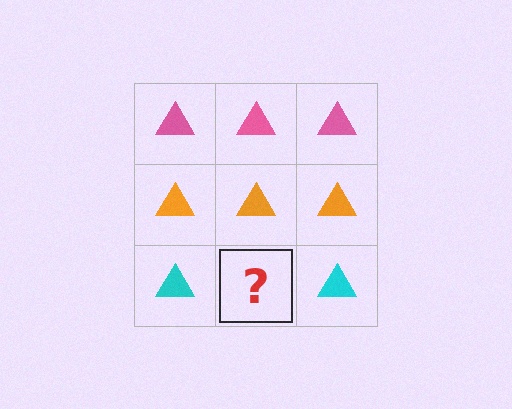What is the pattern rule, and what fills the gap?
The rule is that each row has a consistent color. The gap should be filled with a cyan triangle.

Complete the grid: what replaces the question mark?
The question mark should be replaced with a cyan triangle.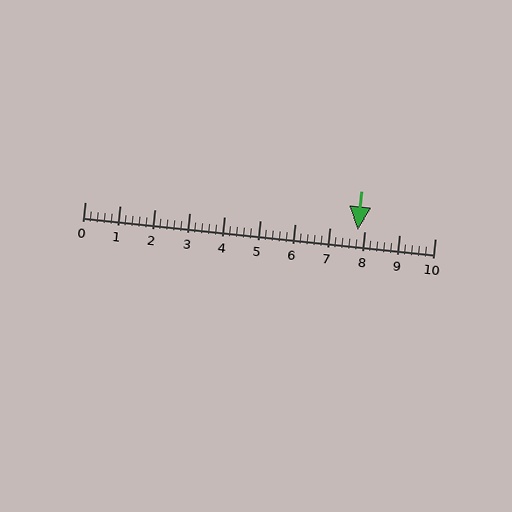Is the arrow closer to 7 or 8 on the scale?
The arrow is closer to 8.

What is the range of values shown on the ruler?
The ruler shows values from 0 to 10.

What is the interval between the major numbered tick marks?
The major tick marks are spaced 1 units apart.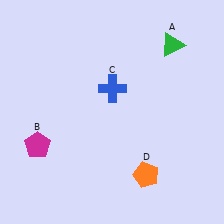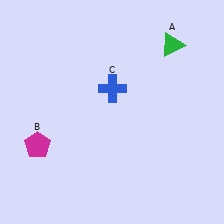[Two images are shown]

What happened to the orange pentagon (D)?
The orange pentagon (D) was removed in Image 2. It was in the bottom-right area of Image 1.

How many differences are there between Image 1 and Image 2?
There is 1 difference between the two images.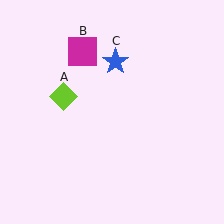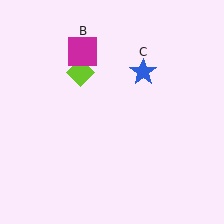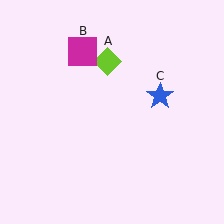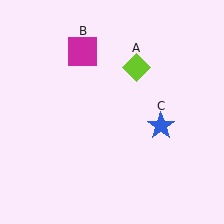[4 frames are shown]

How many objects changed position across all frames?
2 objects changed position: lime diamond (object A), blue star (object C).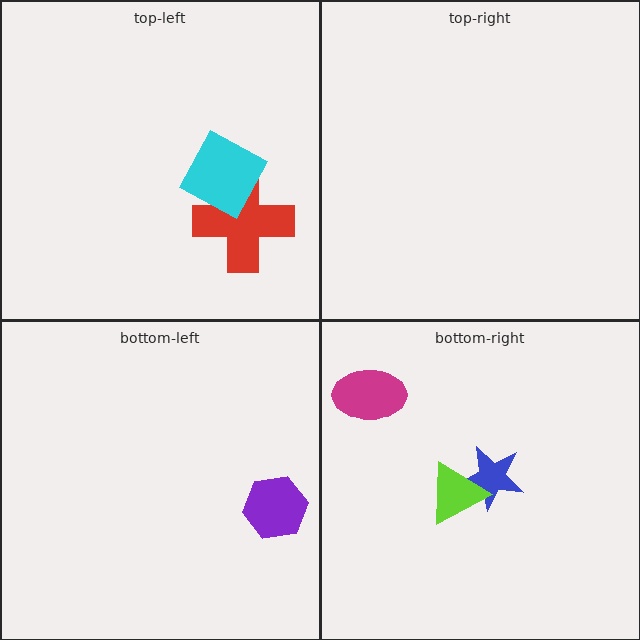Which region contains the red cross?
The top-left region.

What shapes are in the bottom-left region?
The purple hexagon.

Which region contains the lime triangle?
The bottom-right region.